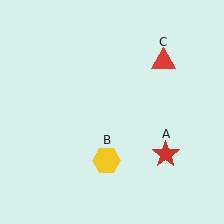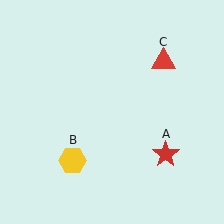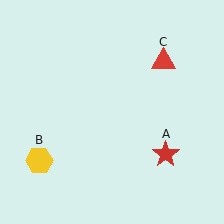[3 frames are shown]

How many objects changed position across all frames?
1 object changed position: yellow hexagon (object B).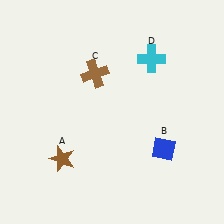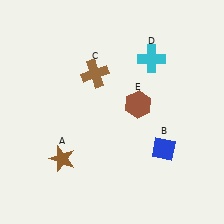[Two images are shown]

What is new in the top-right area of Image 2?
A brown hexagon (E) was added in the top-right area of Image 2.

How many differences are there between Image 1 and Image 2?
There is 1 difference between the two images.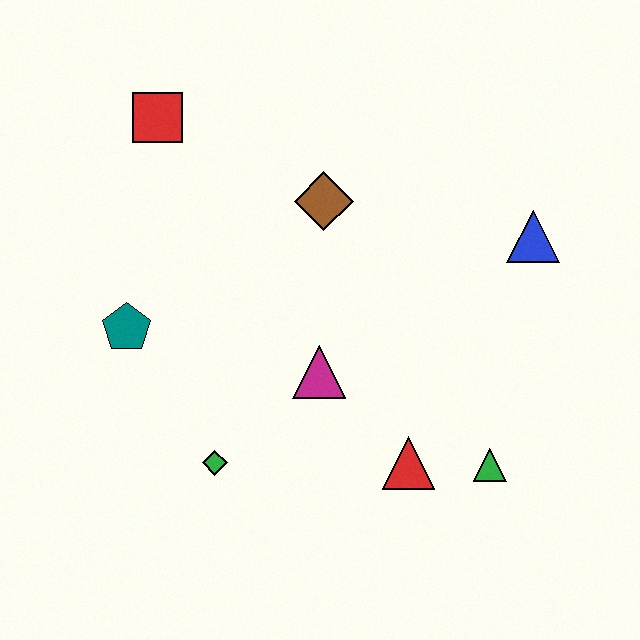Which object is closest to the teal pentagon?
The green diamond is closest to the teal pentagon.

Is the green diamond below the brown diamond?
Yes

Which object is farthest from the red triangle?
The red square is farthest from the red triangle.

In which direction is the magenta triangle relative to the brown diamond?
The magenta triangle is below the brown diamond.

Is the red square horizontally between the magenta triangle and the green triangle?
No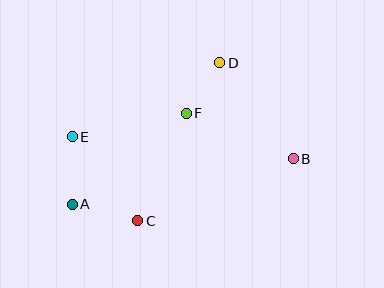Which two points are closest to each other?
Points D and F are closest to each other.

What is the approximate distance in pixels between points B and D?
The distance between B and D is approximately 121 pixels.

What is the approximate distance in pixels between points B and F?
The distance between B and F is approximately 116 pixels.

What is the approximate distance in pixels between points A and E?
The distance between A and E is approximately 67 pixels.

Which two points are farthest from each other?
Points A and B are farthest from each other.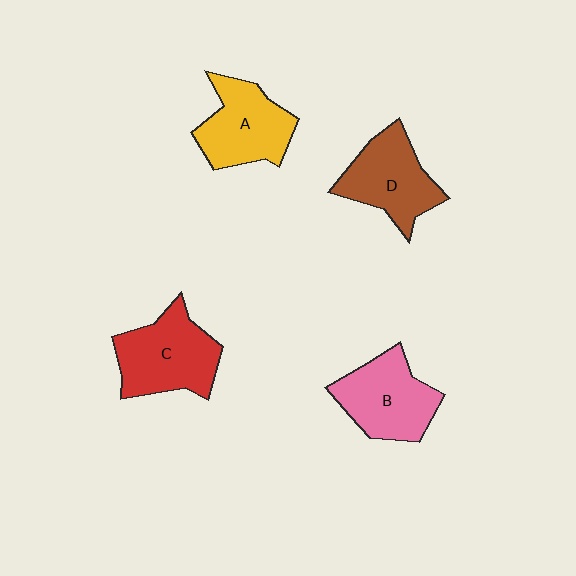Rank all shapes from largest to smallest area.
From largest to smallest: C (red), B (pink), A (yellow), D (brown).